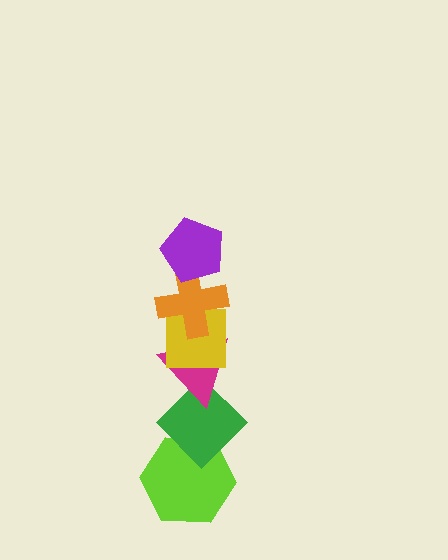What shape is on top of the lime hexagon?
The green diamond is on top of the lime hexagon.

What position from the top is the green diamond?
The green diamond is 5th from the top.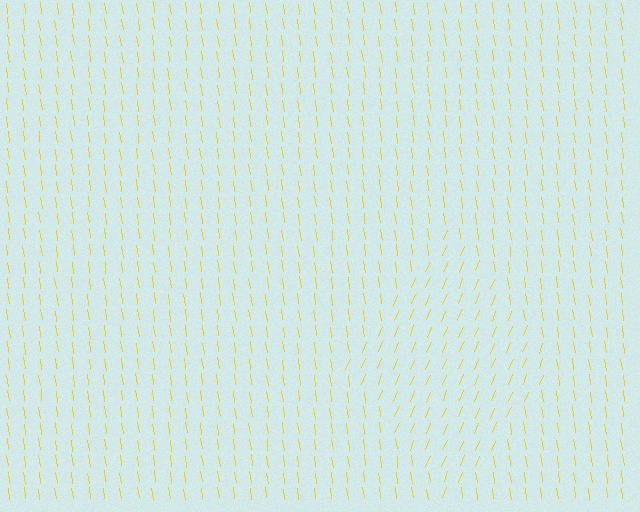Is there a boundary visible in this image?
Yes, there is a texture boundary formed by a change in line orientation.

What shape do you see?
I see a diamond.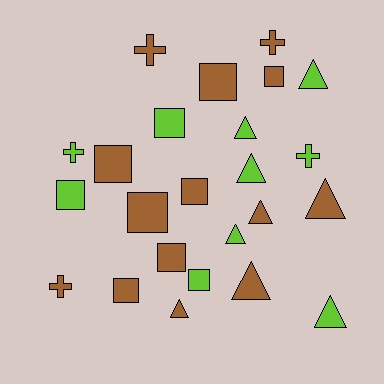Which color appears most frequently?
Brown, with 14 objects.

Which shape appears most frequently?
Square, with 10 objects.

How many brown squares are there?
There are 7 brown squares.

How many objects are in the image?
There are 24 objects.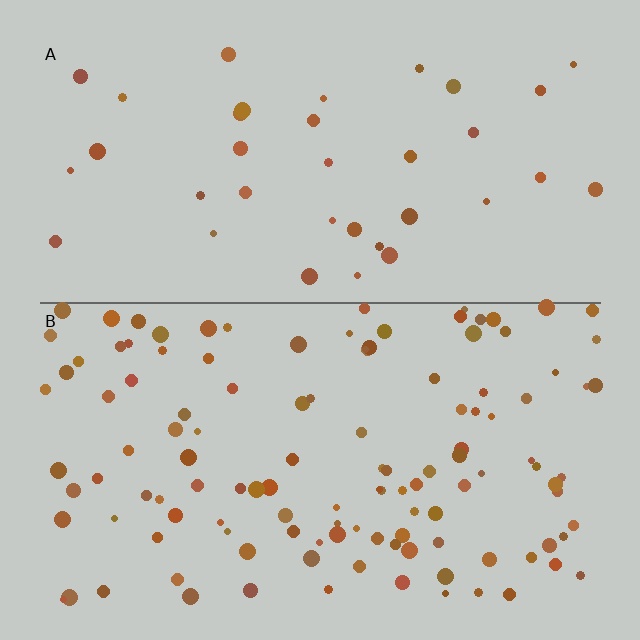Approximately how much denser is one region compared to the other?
Approximately 3.4× — region B over region A.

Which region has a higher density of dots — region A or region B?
B (the bottom).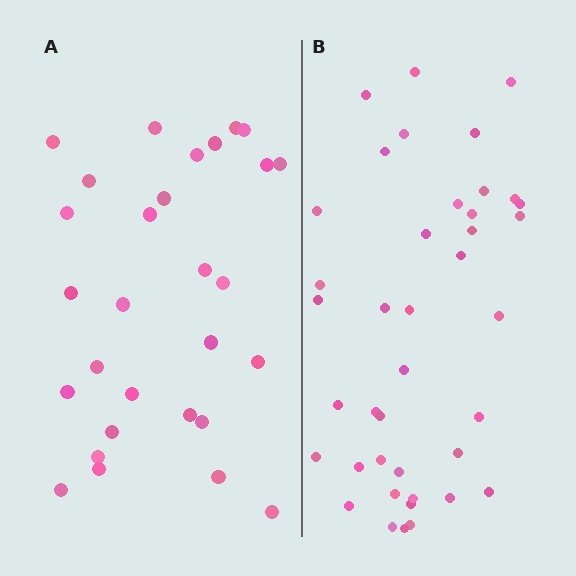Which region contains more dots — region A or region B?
Region B (the right region) has more dots.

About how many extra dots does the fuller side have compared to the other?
Region B has roughly 12 or so more dots than region A.